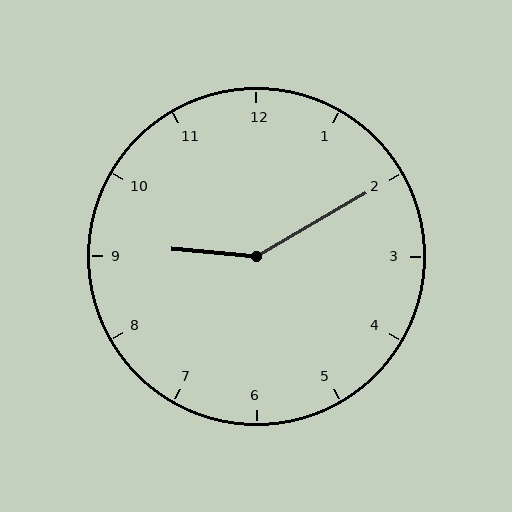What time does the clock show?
9:10.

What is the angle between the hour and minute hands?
Approximately 145 degrees.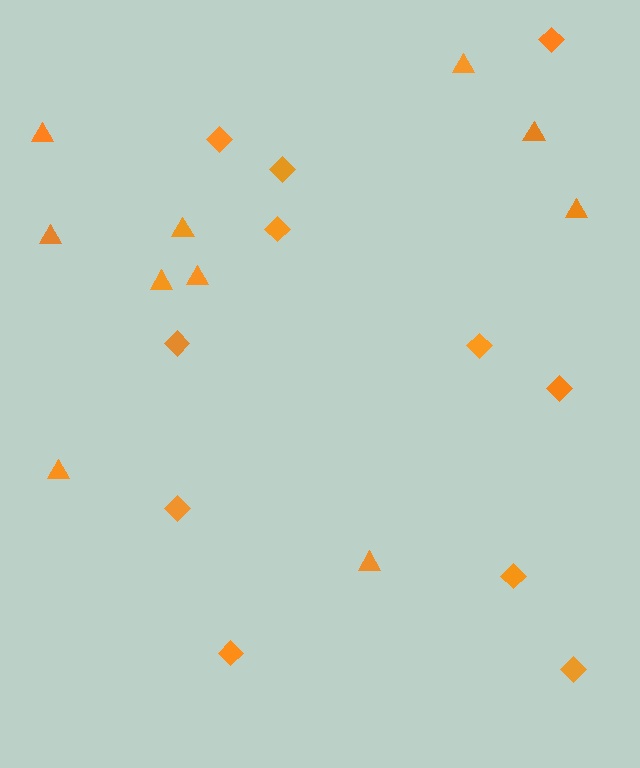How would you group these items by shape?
There are 2 groups: one group of diamonds (11) and one group of triangles (10).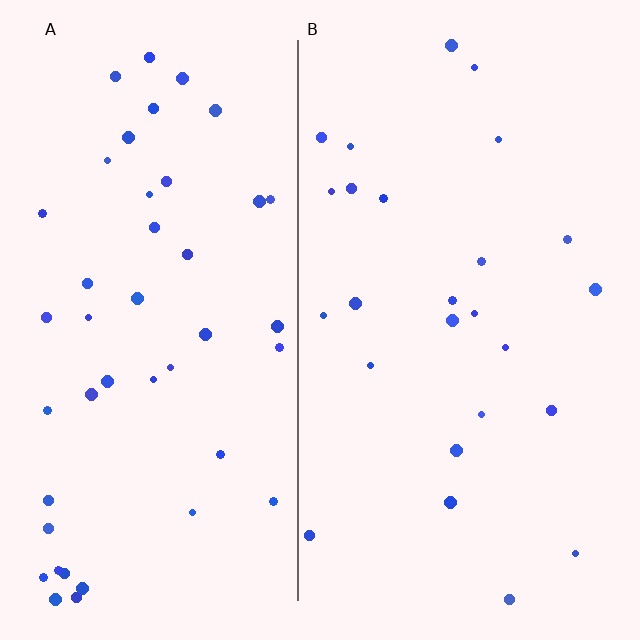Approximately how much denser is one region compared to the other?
Approximately 1.7× — region A over region B.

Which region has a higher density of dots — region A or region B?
A (the left).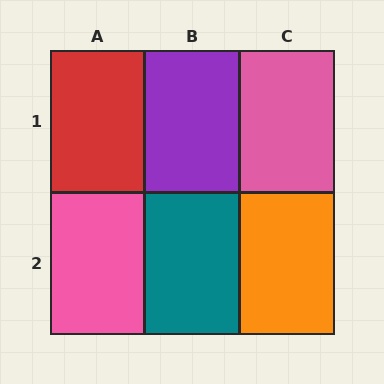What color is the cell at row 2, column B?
Teal.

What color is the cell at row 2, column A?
Pink.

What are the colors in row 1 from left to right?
Red, purple, pink.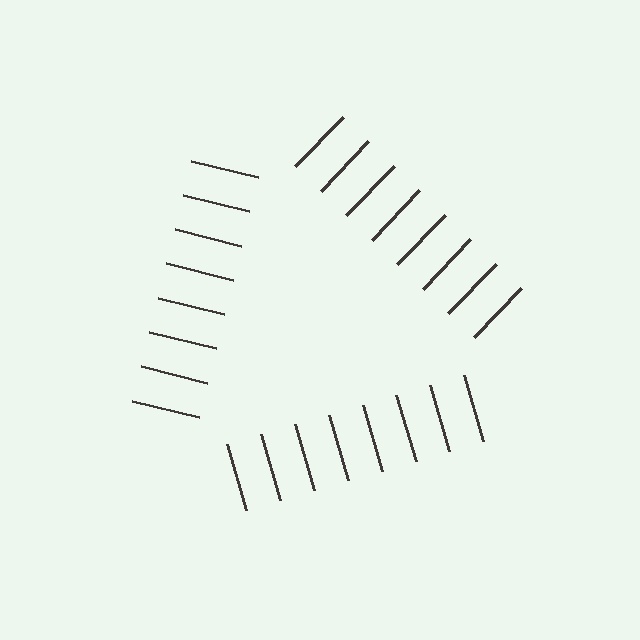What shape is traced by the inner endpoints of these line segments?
An illusory triangle — the line segments terminate on its edges but no continuous stroke is drawn.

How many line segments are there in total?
24 — 8 along each of the 3 edges.